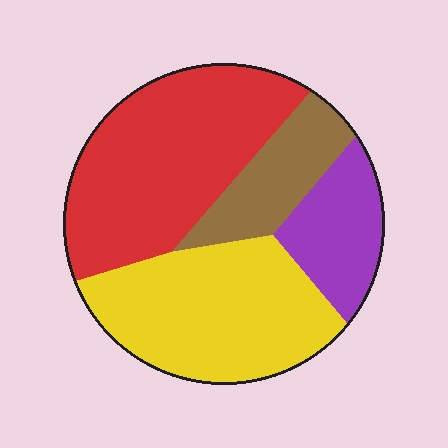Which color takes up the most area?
Red, at roughly 40%.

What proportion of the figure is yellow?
Yellow covers 34% of the figure.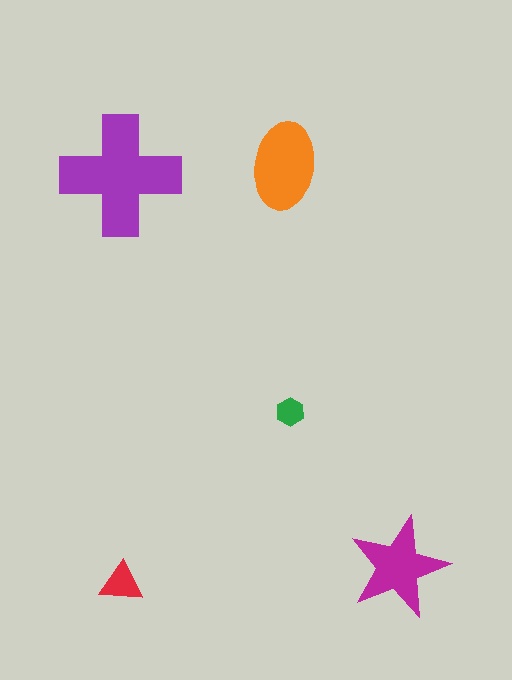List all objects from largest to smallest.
The purple cross, the orange ellipse, the magenta star, the red triangle, the green hexagon.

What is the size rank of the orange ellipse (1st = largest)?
2nd.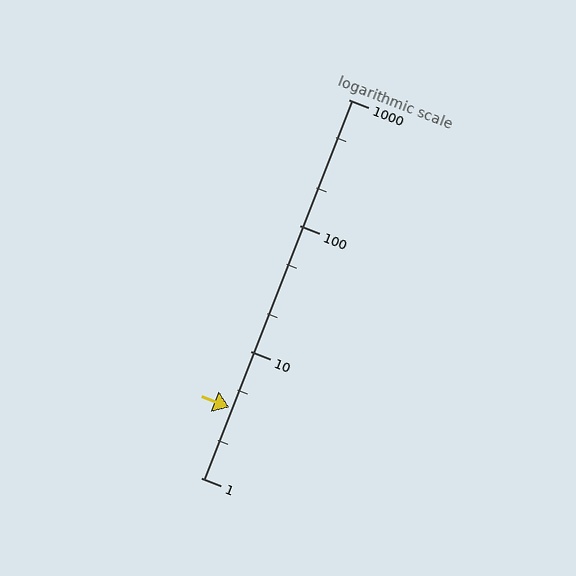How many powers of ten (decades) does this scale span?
The scale spans 3 decades, from 1 to 1000.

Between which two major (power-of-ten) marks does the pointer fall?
The pointer is between 1 and 10.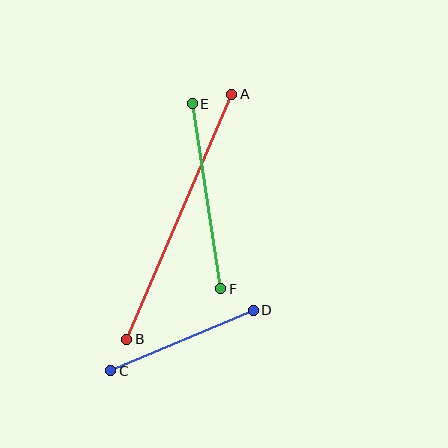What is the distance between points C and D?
The distance is approximately 155 pixels.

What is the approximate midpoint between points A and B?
The midpoint is at approximately (179, 217) pixels.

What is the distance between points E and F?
The distance is approximately 187 pixels.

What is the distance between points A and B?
The distance is approximately 266 pixels.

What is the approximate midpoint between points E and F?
The midpoint is at approximately (206, 196) pixels.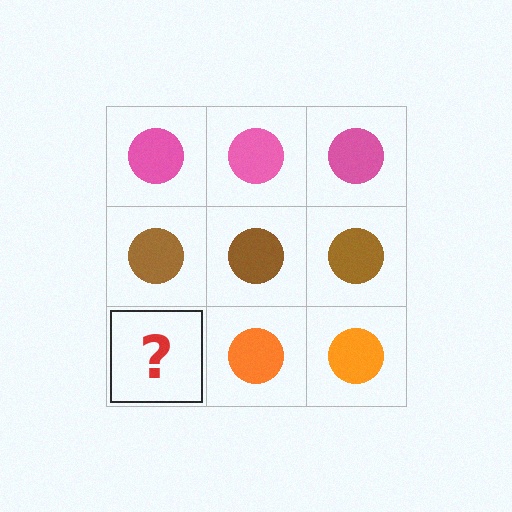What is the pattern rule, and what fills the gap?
The rule is that each row has a consistent color. The gap should be filled with an orange circle.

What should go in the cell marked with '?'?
The missing cell should contain an orange circle.